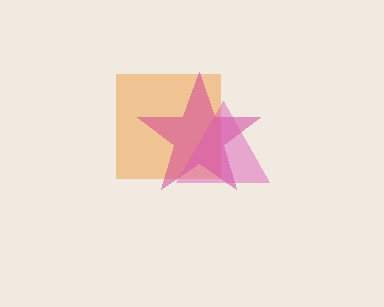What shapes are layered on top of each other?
The layered shapes are: an orange square, a magenta star, a pink triangle.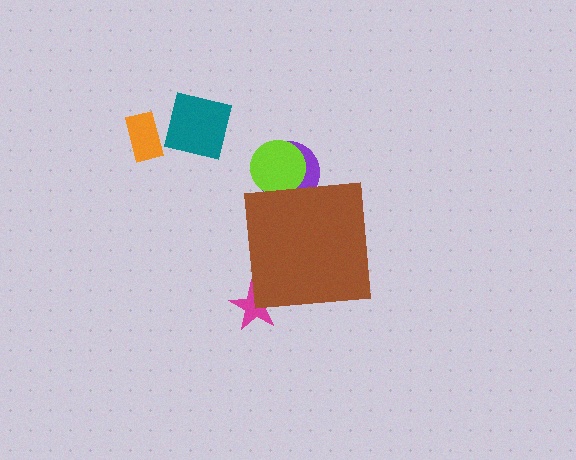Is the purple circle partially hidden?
Yes, the purple circle is partially hidden behind the brown square.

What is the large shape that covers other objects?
A brown square.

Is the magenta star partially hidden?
Yes, the magenta star is partially hidden behind the brown square.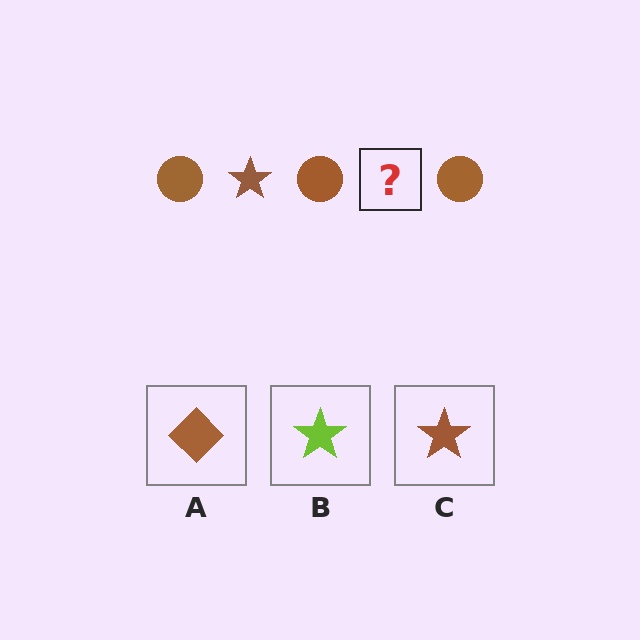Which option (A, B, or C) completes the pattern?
C.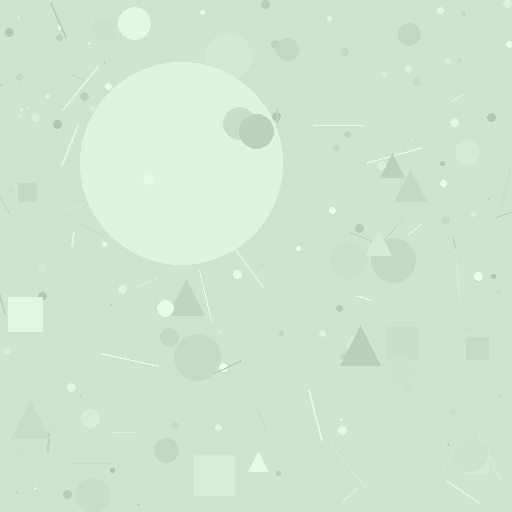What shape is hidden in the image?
A circle is hidden in the image.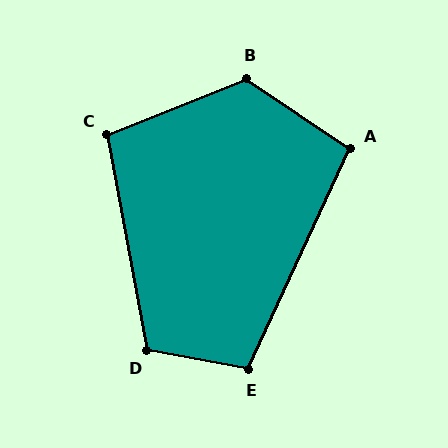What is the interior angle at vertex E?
Approximately 104 degrees (obtuse).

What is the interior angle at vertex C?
Approximately 101 degrees (obtuse).